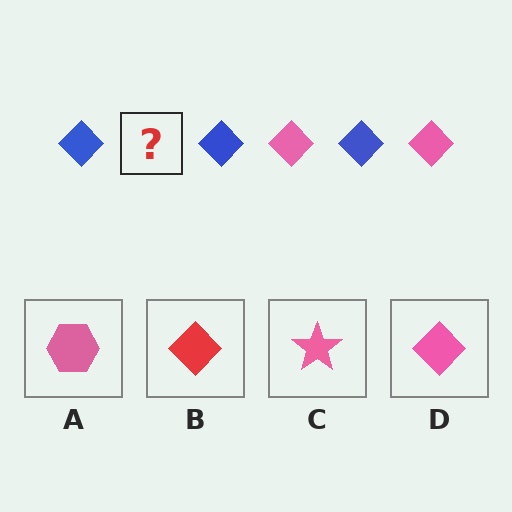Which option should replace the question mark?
Option D.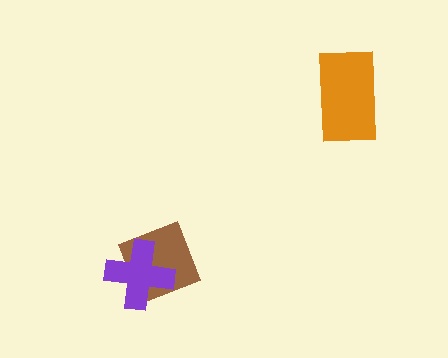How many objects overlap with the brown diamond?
1 object overlaps with the brown diamond.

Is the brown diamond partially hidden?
Yes, it is partially covered by another shape.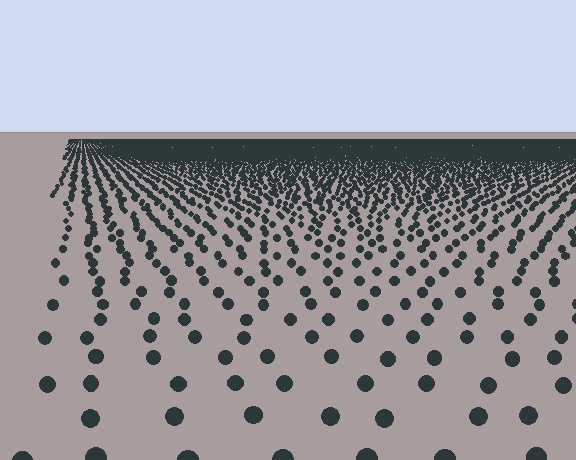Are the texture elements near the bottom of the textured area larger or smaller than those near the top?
Larger. Near the bottom, elements are closer to the viewer and appear at a bigger on-screen size.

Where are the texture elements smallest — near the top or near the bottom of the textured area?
Near the top.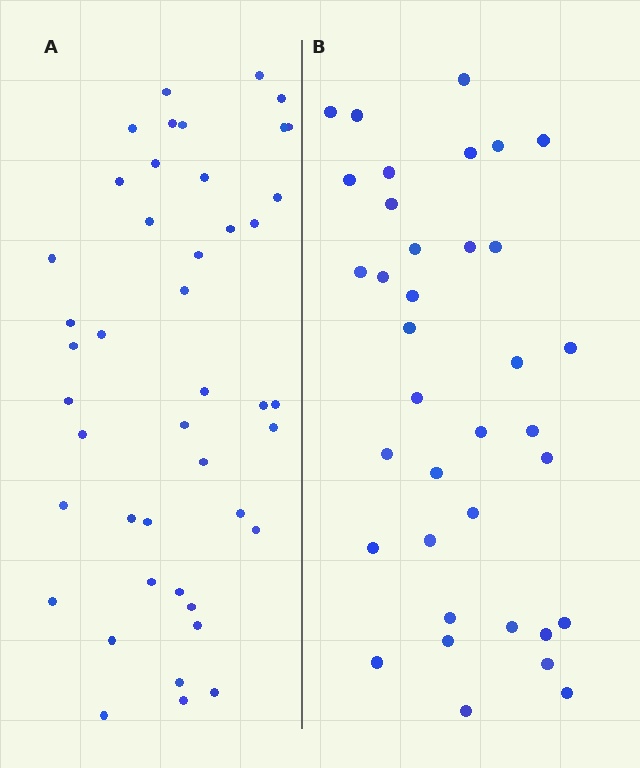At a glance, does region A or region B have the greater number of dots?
Region A (the left region) has more dots.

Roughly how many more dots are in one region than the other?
Region A has roughly 8 or so more dots than region B.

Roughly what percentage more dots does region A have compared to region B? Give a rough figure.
About 20% more.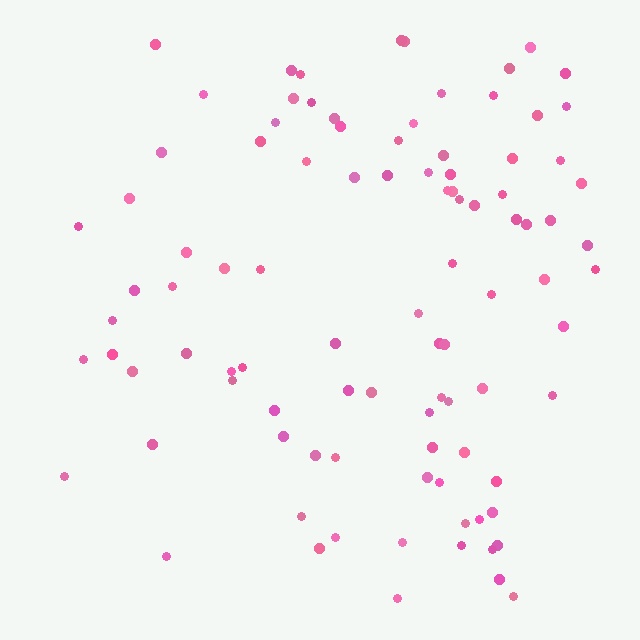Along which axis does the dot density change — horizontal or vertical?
Horizontal.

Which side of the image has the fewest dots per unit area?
The left.